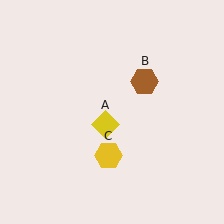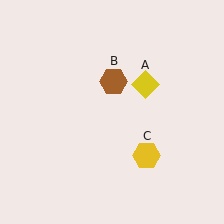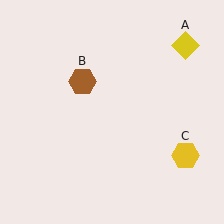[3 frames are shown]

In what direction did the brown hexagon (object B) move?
The brown hexagon (object B) moved left.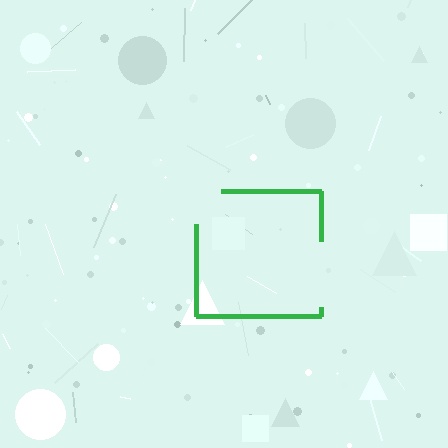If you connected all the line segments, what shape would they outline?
They would outline a square.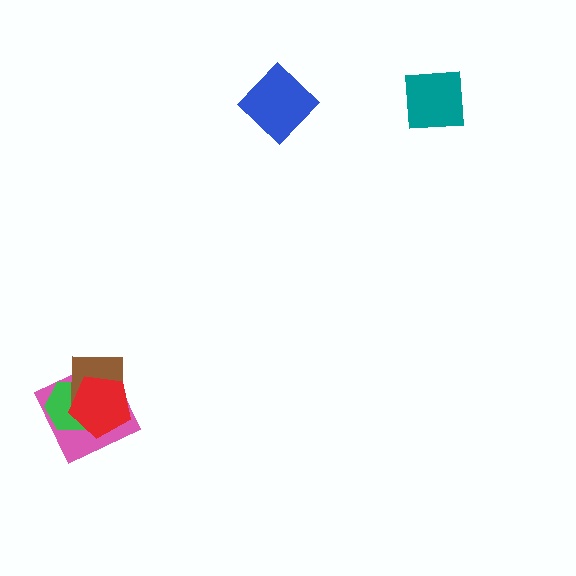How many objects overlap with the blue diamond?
0 objects overlap with the blue diamond.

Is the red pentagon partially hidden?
No, no other shape covers it.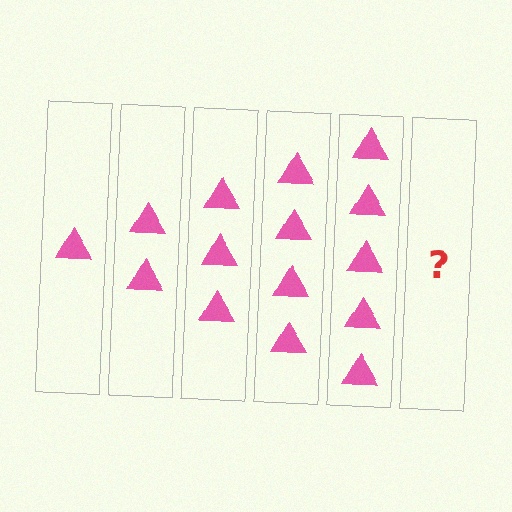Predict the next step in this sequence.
The next step is 6 triangles.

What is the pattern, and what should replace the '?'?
The pattern is that each step adds one more triangle. The '?' should be 6 triangles.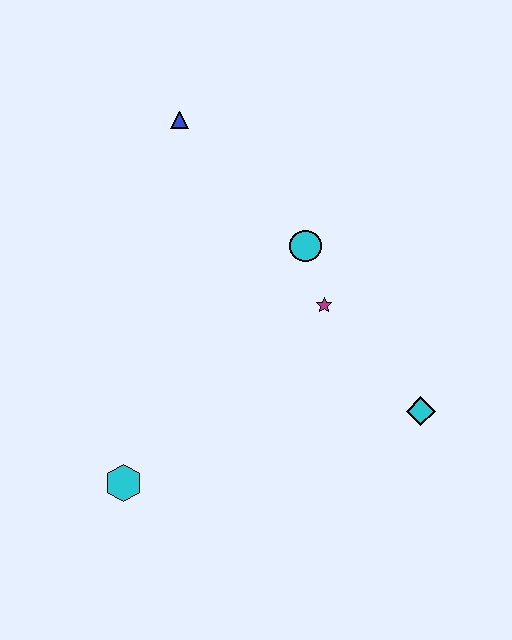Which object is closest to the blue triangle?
The cyan circle is closest to the blue triangle.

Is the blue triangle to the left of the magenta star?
Yes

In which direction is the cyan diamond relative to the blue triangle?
The cyan diamond is below the blue triangle.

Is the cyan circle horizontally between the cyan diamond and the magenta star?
No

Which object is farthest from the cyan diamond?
The blue triangle is farthest from the cyan diamond.